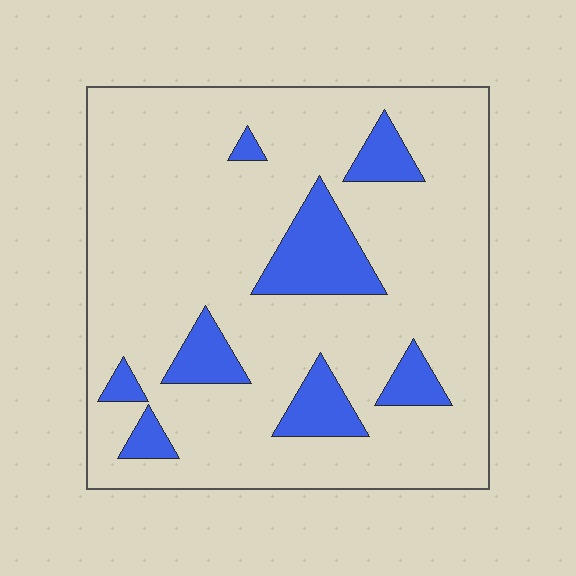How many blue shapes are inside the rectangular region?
8.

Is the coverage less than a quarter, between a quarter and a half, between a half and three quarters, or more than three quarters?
Less than a quarter.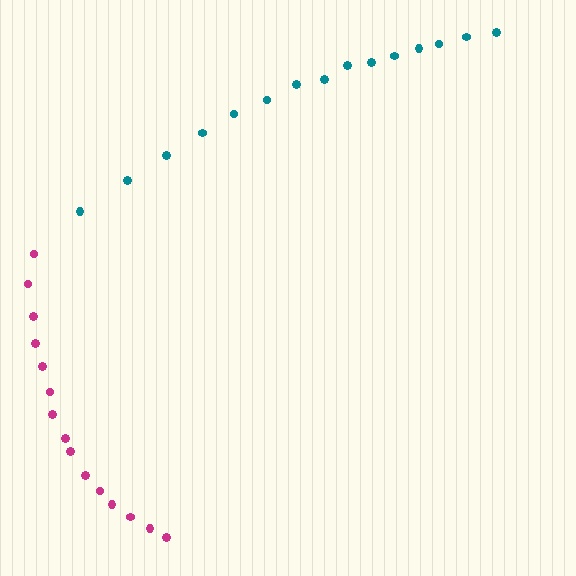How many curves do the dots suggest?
There are 2 distinct paths.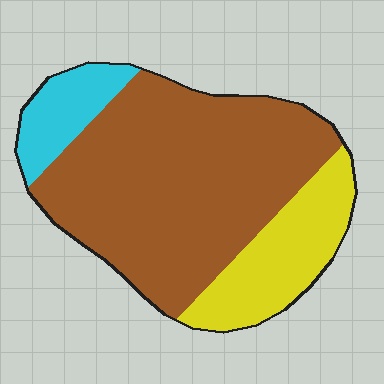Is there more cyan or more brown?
Brown.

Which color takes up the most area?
Brown, at roughly 65%.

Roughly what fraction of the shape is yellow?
Yellow takes up about one fifth (1/5) of the shape.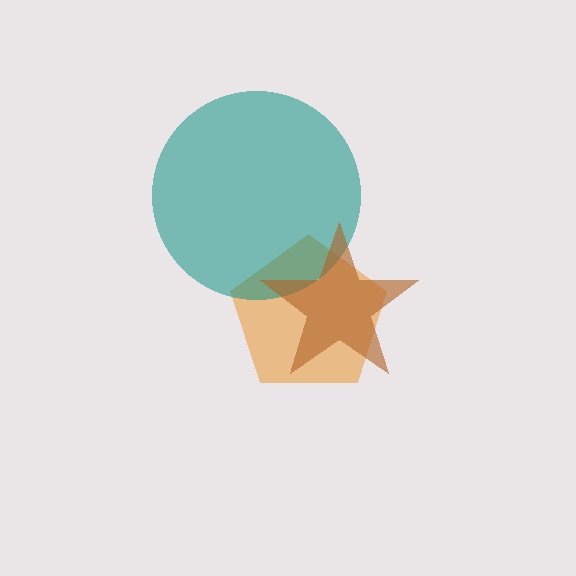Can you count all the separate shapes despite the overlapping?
Yes, there are 3 separate shapes.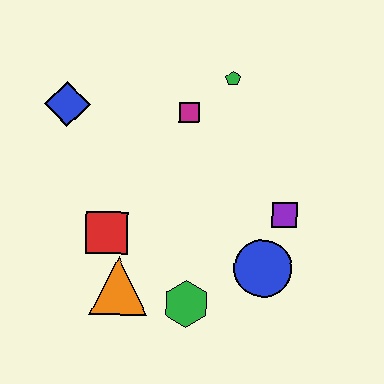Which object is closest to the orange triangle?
The red square is closest to the orange triangle.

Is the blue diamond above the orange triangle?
Yes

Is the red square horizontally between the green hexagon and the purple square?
No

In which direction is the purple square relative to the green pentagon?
The purple square is below the green pentagon.